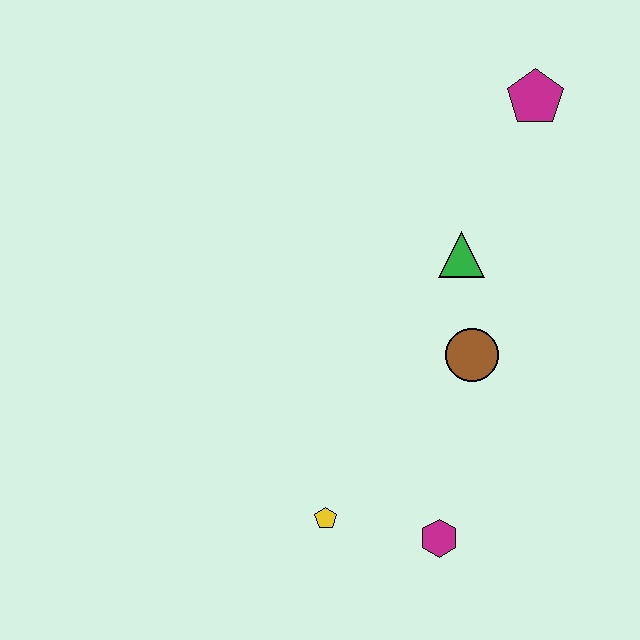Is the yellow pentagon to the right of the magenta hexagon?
No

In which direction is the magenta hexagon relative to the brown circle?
The magenta hexagon is below the brown circle.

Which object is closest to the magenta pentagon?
The green triangle is closest to the magenta pentagon.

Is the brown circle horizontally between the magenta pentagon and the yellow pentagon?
Yes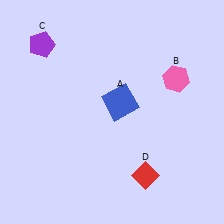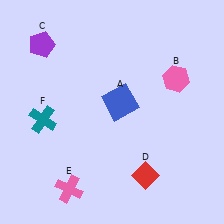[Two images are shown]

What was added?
A pink cross (E), a teal cross (F) were added in Image 2.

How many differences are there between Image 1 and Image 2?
There are 2 differences between the two images.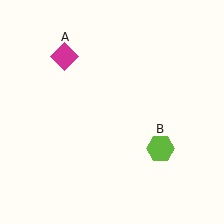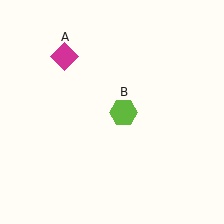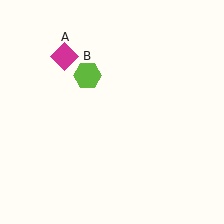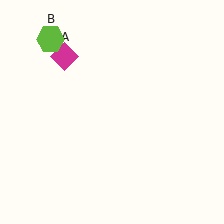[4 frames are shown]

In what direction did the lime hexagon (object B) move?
The lime hexagon (object B) moved up and to the left.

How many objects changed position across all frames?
1 object changed position: lime hexagon (object B).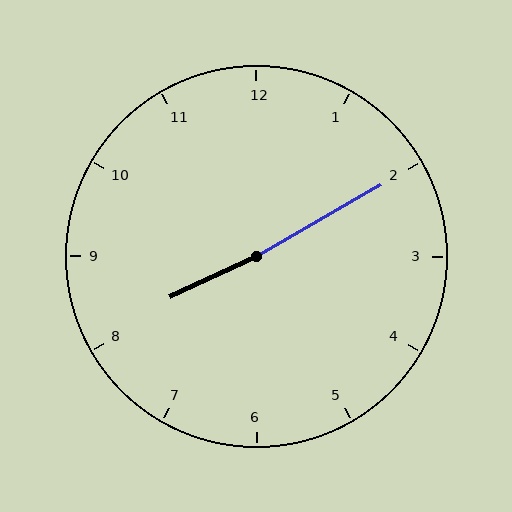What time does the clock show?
8:10.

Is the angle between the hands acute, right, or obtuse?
It is obtuse.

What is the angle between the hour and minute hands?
Approximately 175 degrees.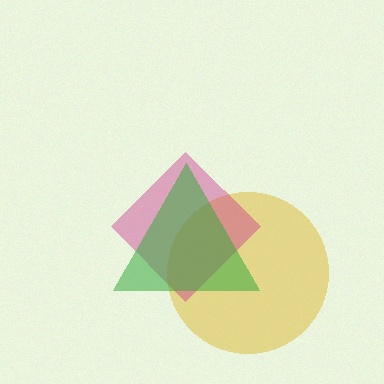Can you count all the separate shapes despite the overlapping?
Yes, there are 3 separate shapes.